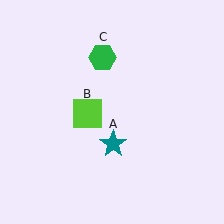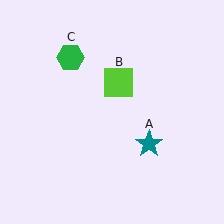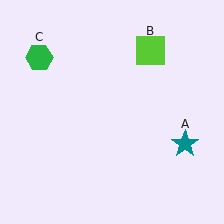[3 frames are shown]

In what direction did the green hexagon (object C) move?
The green hexagon (object C) moved left.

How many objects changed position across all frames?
3 objects changed position: teal star (object A), lime square (object B), green hexagon (object C).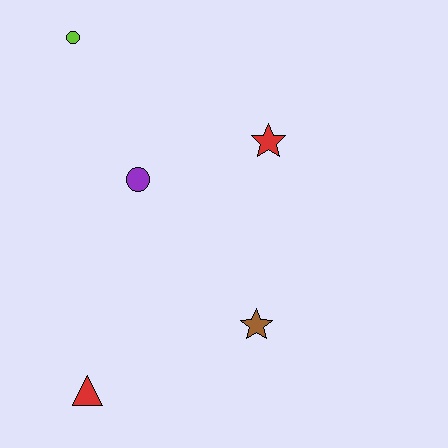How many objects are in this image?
There are 5 objects.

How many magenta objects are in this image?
There are no magenta objects.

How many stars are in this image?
There are 2 stars.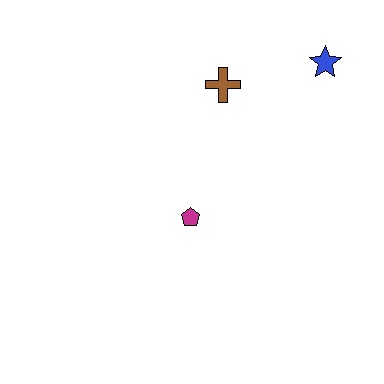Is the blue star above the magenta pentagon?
Yes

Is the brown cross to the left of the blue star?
Yes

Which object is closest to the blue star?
The brown cross is closest to the blue star.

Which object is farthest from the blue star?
The magenta pentagon is farthest from the blue star.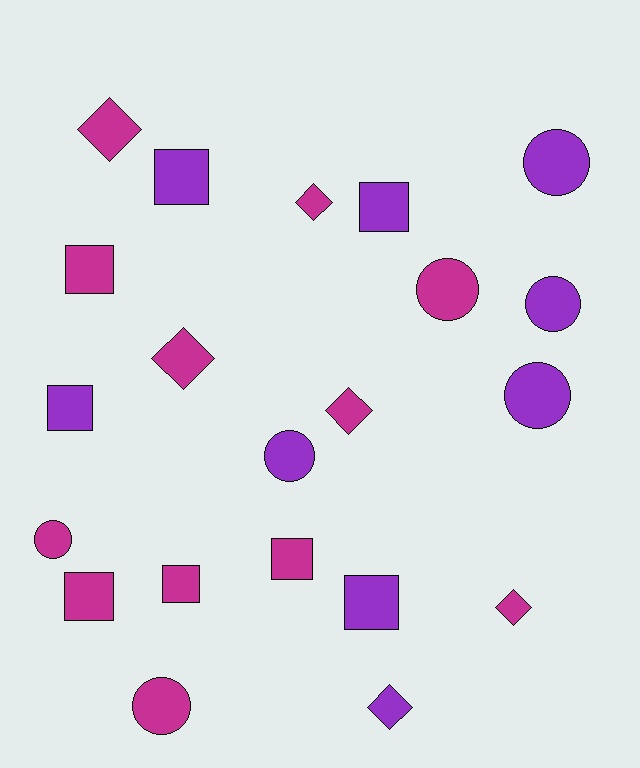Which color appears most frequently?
Magenta, with 12 objects.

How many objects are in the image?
There are 21 objects.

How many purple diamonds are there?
There is 1 purple diamond.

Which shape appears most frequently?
Square, with 8 objects.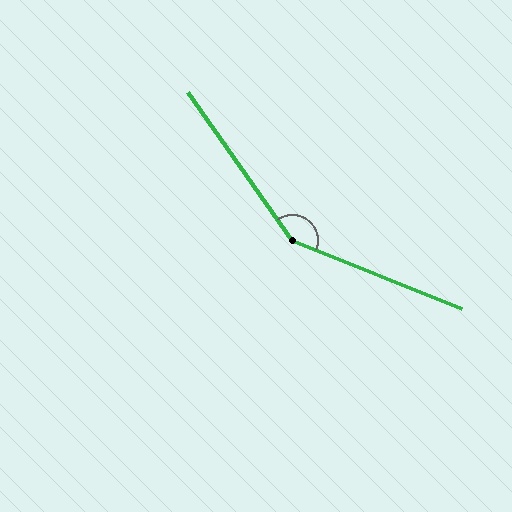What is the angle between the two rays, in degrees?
Approximately 147 degrees.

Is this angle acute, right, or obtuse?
It is obtuse.